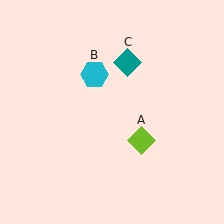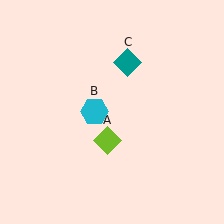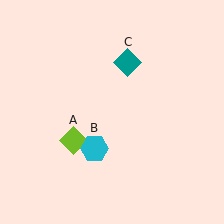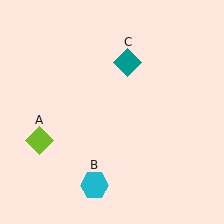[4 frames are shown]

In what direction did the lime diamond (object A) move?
The lime diamond (object A) moved left.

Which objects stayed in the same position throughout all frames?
Teal diamond (object C) remained stationary.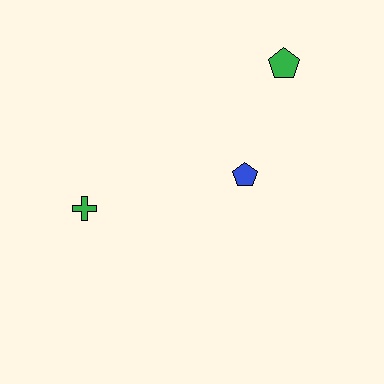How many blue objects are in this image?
There is 1 blue object.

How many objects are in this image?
There are 3 objects.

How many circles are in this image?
There are no circles.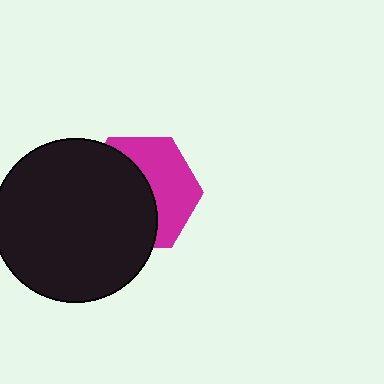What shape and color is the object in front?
The object in front is a black circle.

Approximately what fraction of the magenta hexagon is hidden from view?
Roughly 55% of the magenta hexagon is hidden behind the black circle.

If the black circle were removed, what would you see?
You would see the complete magenta hexagon.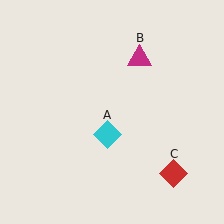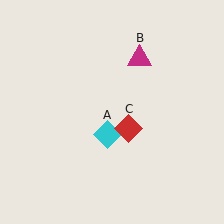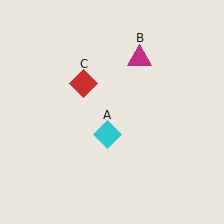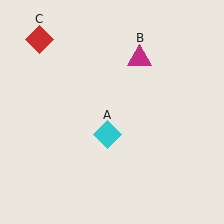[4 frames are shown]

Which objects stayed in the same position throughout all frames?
Cyan diamond (object A) and magenta triangle (object B) remained stationary.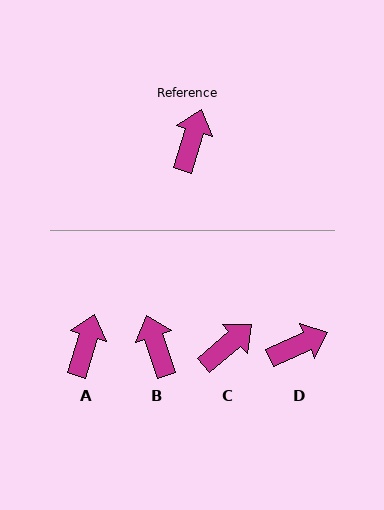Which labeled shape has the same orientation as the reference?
A.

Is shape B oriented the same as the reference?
No, it is off by about 35 degrees.